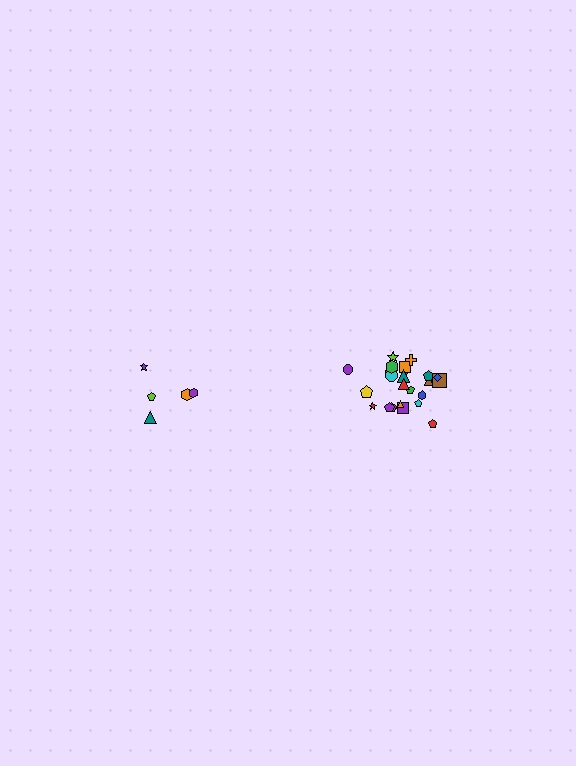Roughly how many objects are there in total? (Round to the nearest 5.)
Roughly 30 objects in total.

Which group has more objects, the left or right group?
The right group.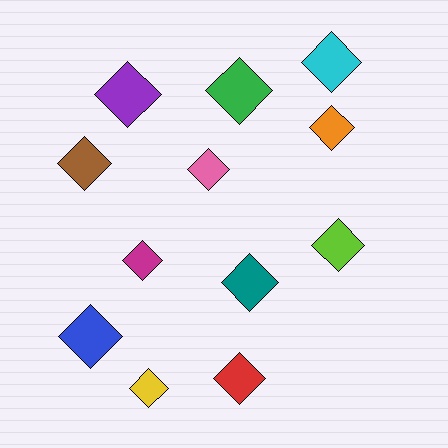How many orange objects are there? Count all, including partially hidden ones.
There is 1 orange object.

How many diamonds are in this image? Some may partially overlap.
There are 12 diamonds.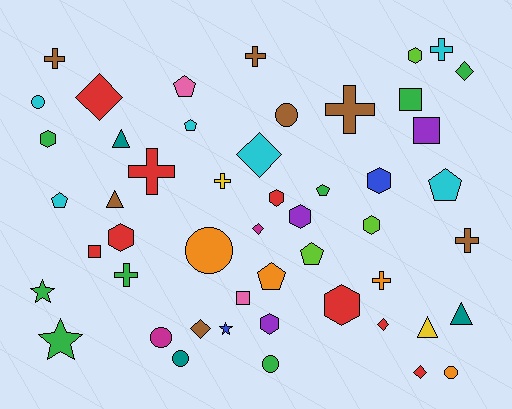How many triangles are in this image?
There are 4 triangles.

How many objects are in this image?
There are 50 objects.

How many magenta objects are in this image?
There are 2 magenta objects.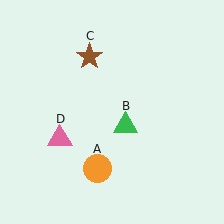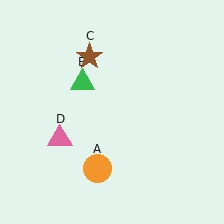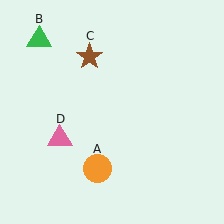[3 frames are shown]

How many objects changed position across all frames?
1 object changed position: green triangle (object B).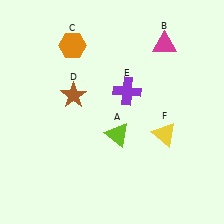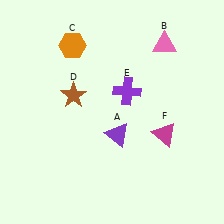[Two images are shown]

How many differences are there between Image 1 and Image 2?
There are 3 differences between the two images.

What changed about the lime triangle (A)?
In Image 1, A is lime. In Image 2, it changed to purple.